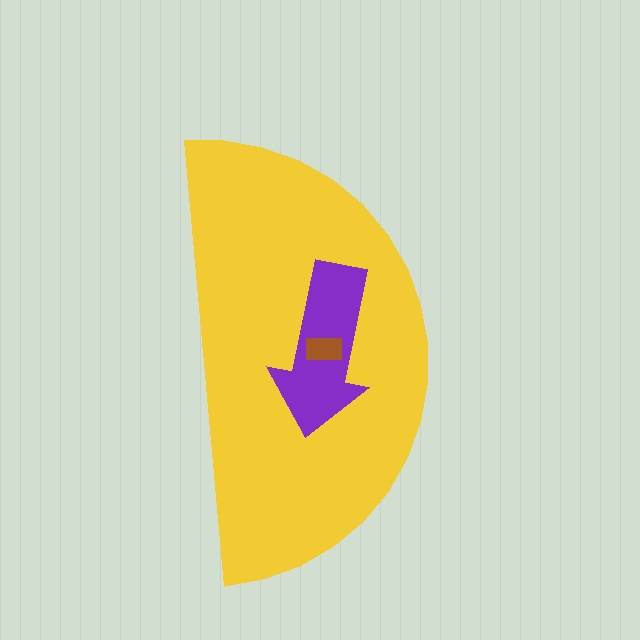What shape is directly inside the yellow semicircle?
The purple arrow.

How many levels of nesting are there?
3.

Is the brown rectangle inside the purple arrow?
Yes.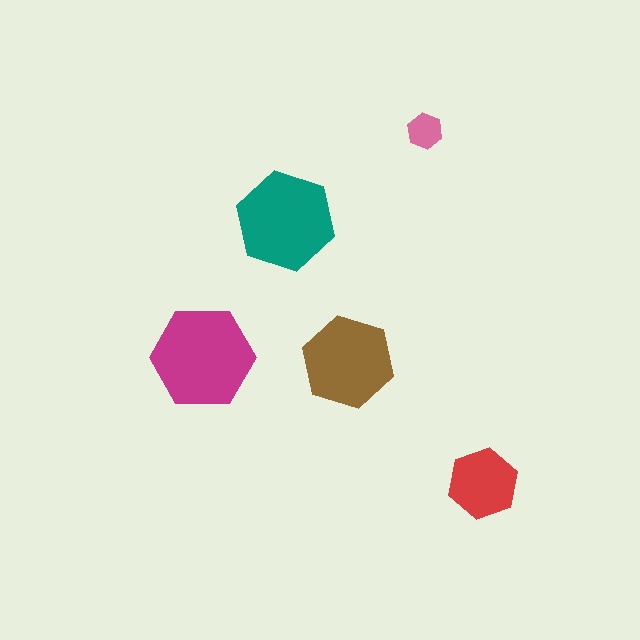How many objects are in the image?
There are 5 objects in the image.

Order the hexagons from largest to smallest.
the magenta one, the teal one, the brown one, the red one, the pink one.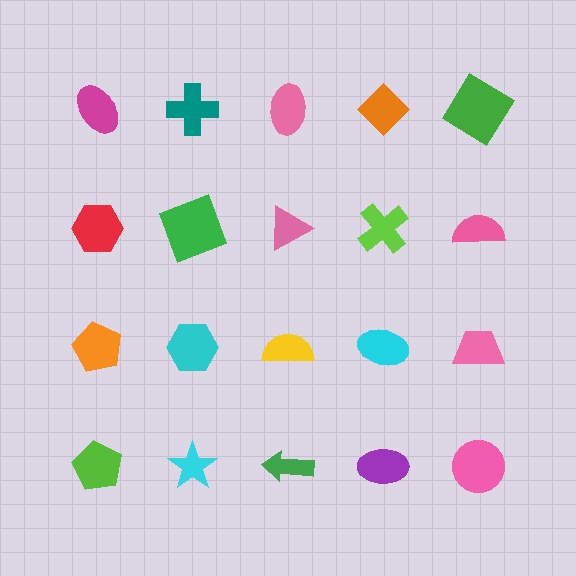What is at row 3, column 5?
A pink trapezoid.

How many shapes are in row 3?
5 shapes.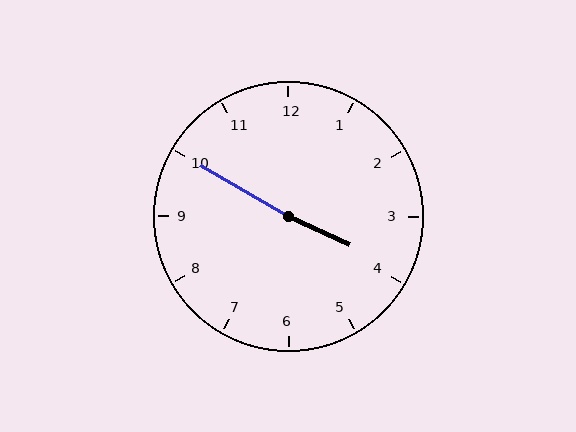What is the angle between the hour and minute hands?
Approximately 175 degrees.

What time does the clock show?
3:50.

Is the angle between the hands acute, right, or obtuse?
It is obtuse.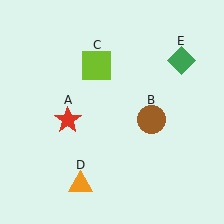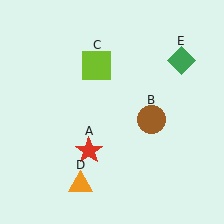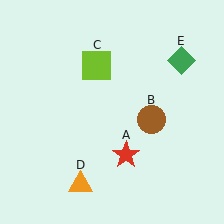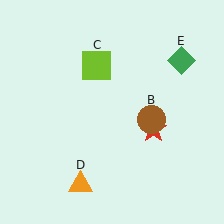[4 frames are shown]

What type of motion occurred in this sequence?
The red star (object A) rotated counterclockwise around the center of the scene.